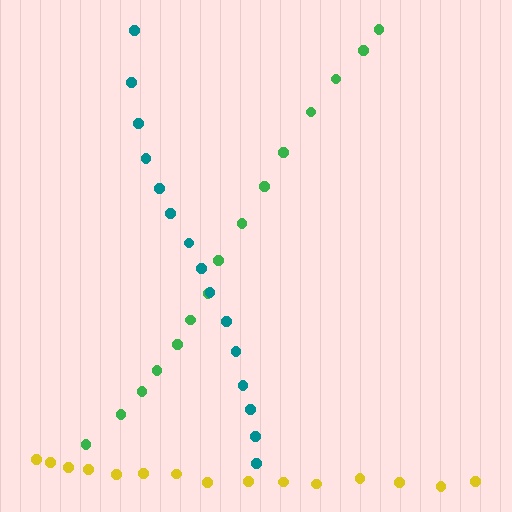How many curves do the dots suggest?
There are 3 distinct paths.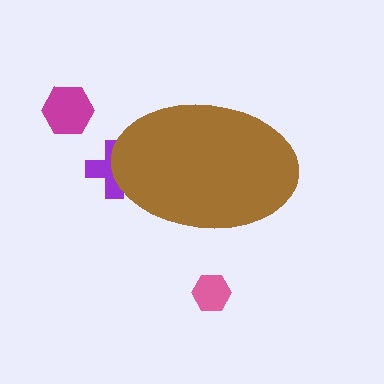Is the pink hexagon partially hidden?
No, the pink hexagon is fully visible.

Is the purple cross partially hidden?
Yes, the purple cross is partially hidden behind the brown ellipse.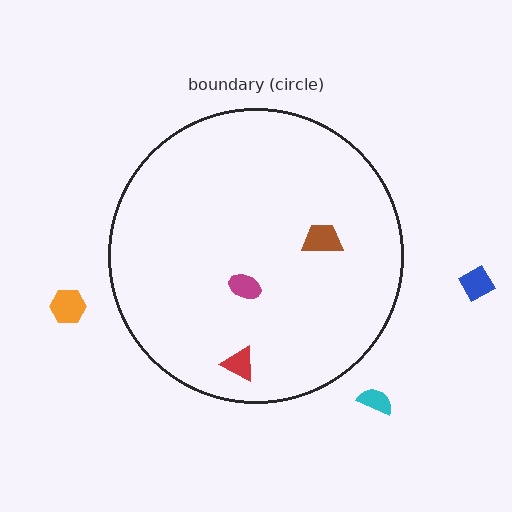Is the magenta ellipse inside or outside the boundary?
Inside.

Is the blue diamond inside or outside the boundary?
Outside.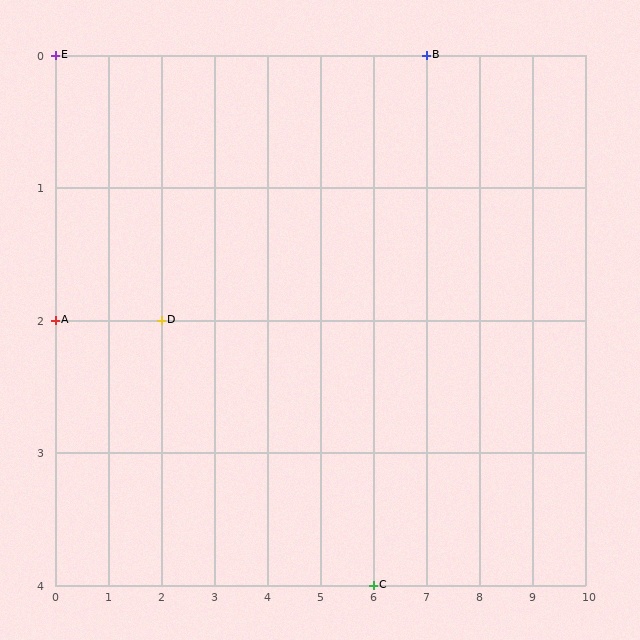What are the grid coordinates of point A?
Point A is at grid coordinates (0, 2).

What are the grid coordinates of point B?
Point B is at grid coordinates (7, 0).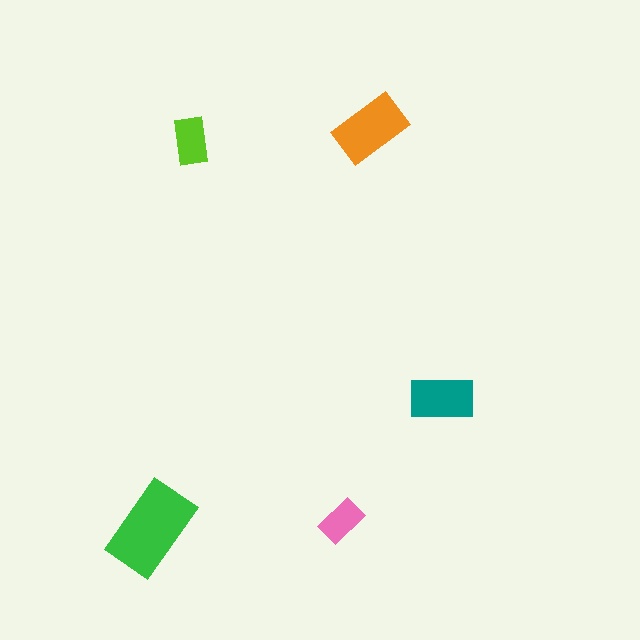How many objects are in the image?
There are 5 objects in the image.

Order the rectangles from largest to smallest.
the green one, the orange one, the teal one, the lime one, the pink one.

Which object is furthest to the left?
The green rectangle is leftmost.